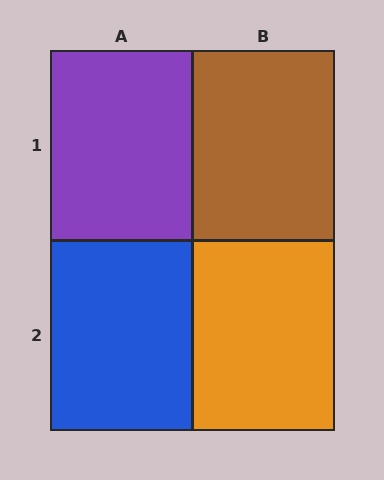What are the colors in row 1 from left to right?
Purple, brown.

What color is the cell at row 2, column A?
Blue.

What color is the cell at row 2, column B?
Orange.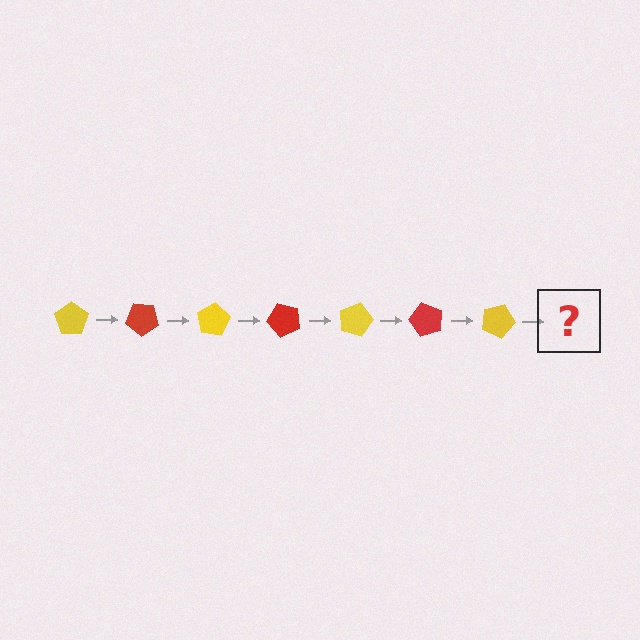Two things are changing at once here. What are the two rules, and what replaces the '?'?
The two rules are that it rotates 40 degrees each step and the color cycles through yellow and red. The '?' should be a red pentagon, rotated 280 degrees from the start.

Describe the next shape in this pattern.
It should be a red pentagon, rotated 280 degrees from the start.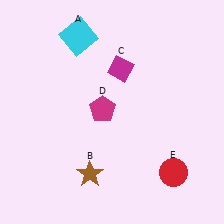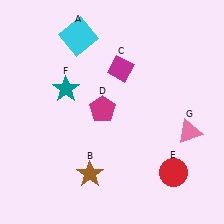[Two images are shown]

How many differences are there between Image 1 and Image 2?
There are 2 differences between the two images.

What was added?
A teal star (F), a pink triangle (G) were added in Image 2.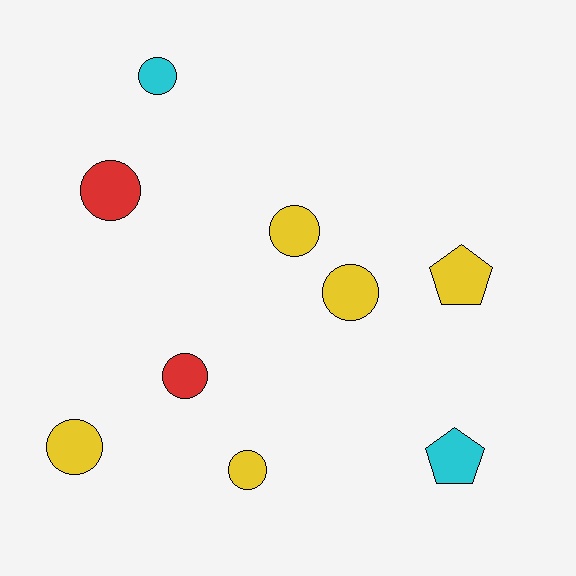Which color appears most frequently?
Yellow, with 5 objects.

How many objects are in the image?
There are 9 objects.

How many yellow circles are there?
There are 4 yellow circles.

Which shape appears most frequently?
Circle, with 7 objects.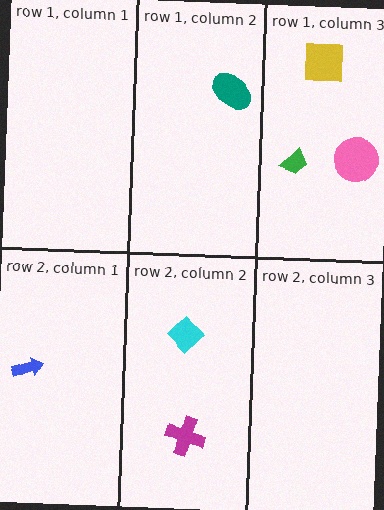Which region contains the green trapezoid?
The row 1, column 3 region.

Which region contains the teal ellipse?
The row 1, column 2 region.